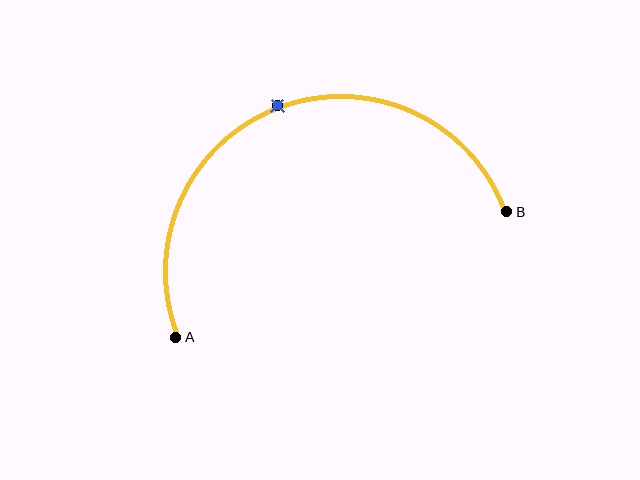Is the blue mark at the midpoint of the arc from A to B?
Yes. The blue mark lies on the arc at equal arc-length from both A and B — it is the arc midpoint.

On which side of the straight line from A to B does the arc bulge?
The arc bulges above the straight line connecting A and B.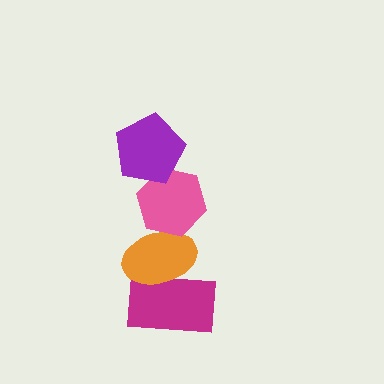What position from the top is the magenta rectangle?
The magenta rectangle is 4th from the top.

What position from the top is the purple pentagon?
The purple pentagon is 1st from the top.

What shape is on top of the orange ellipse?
The pink hexagon is on top of the orange ellipse.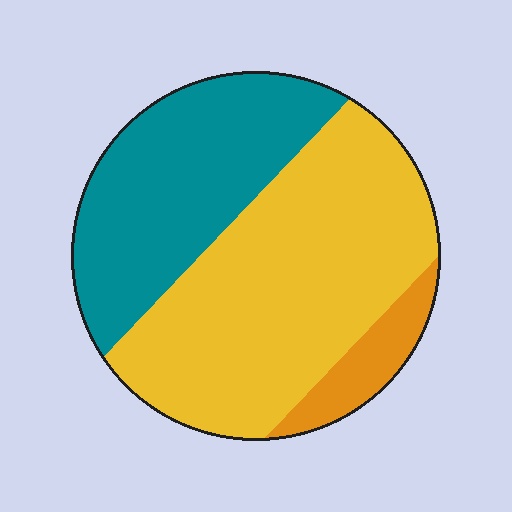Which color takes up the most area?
Yellow, at roughly 55%.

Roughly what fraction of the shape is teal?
Teal covers about 35% of the shape.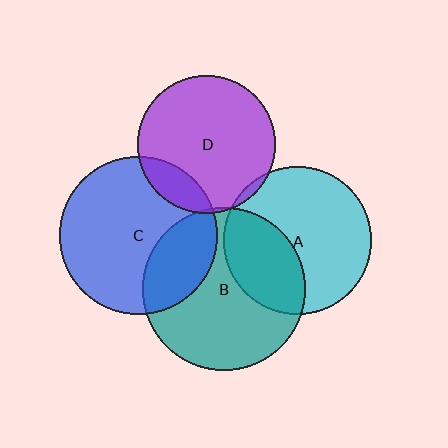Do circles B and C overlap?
Yes.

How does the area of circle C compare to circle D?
Approximately 1.3 times.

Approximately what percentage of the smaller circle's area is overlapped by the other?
Approximately 25%.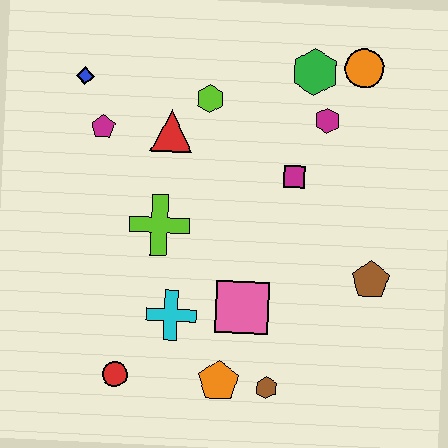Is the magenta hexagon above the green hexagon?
No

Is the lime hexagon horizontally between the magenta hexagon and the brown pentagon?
No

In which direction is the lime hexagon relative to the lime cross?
The lime hexagon is above the lime cross.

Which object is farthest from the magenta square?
The red circle is farthest from the magenta square.